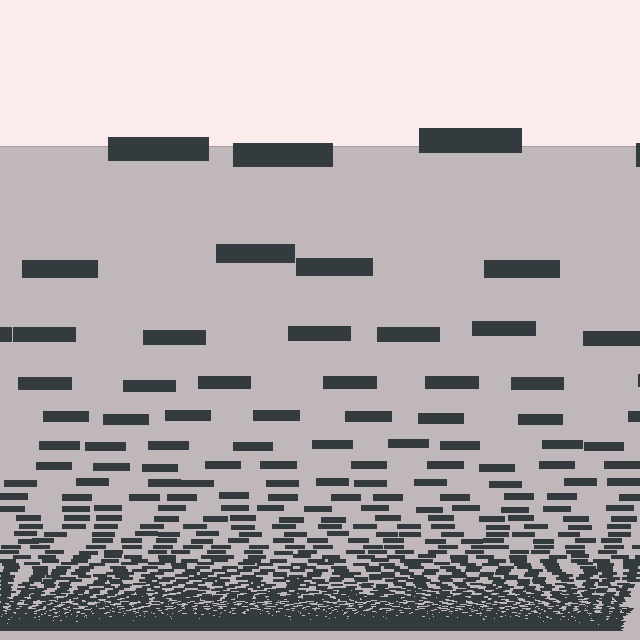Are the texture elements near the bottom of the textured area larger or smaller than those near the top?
Smaller. The gradient is inverted — elements near the bottom are smaller and denser.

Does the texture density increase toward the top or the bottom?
Density increases toward the bottom.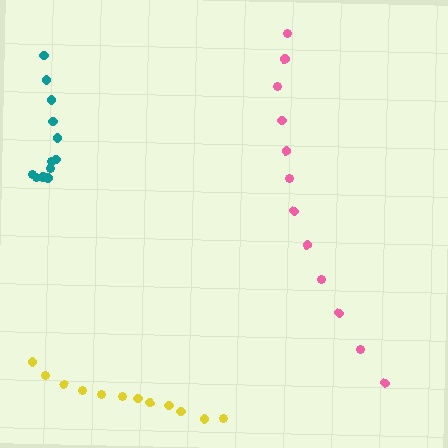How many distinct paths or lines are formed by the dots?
There are 3 distinct paths.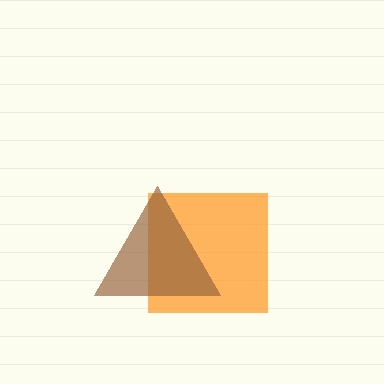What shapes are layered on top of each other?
The layered shapes are: an orange square, a brown triangle.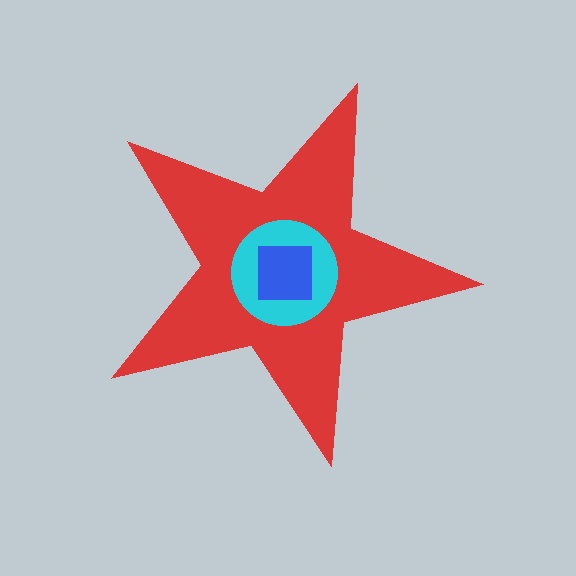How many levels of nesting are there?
3.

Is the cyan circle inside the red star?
Yes.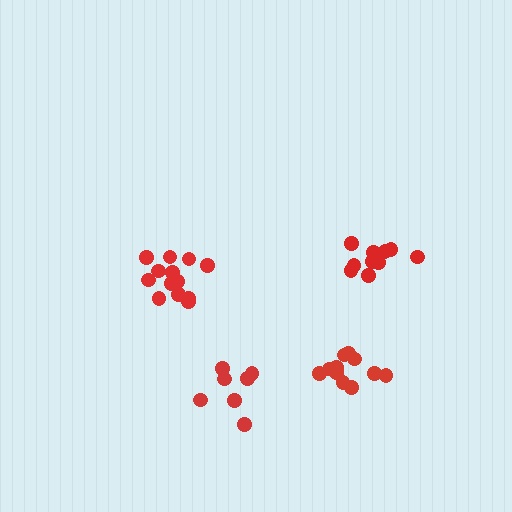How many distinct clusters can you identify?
There are 4 distinct clusters.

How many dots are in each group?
Group 1: 11 dots, Group 2: 13 dots, Group 3: 7 dots, Group 4: 10 dots (41 total).